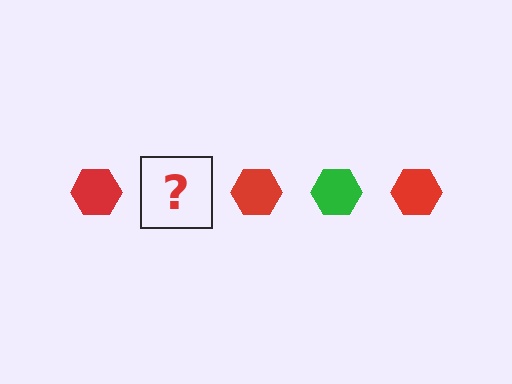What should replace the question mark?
The question mark should be replaced with a green hexagon.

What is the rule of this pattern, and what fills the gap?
The rule is that the pattern cycles through red, green hexagons. The gap should be filled with a green hexagon.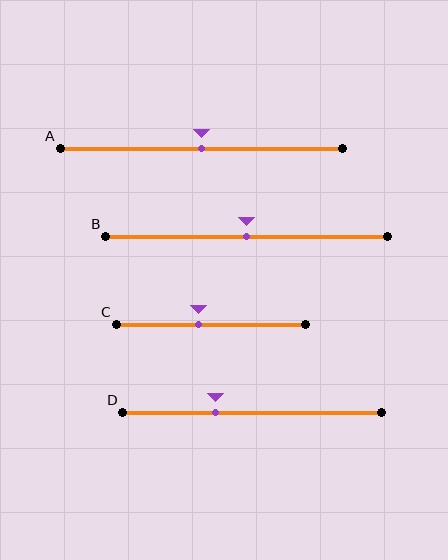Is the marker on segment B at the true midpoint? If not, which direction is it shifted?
Yes, the marker on segment B is at the true midpoint.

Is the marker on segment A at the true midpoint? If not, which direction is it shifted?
Yes, the marker on segment A is at the true midpoint.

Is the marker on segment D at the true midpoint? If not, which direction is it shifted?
No, the marker on segment D is shifted to the left by about 14% of the segment length.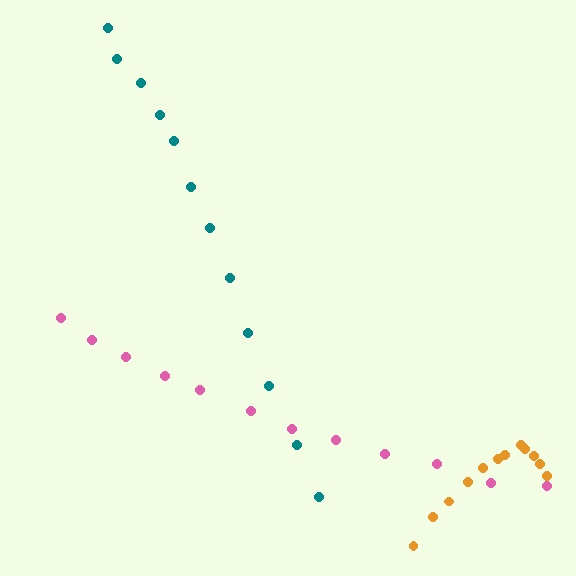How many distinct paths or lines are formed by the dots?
There are 3 distinct paths.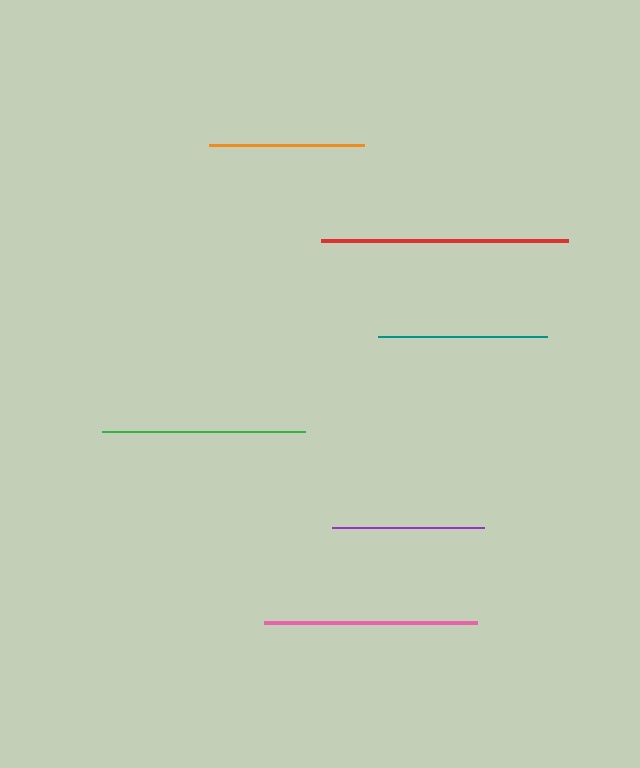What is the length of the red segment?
The red segment is approximately 247 pixels long.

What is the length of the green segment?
The green segment is approximately 202 pixels long.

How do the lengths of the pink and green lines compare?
The pink and green lines are approximately the same length.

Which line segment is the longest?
The red line is the longest at approximately 247 pixels.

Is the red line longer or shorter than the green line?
The red line is longer than the green line.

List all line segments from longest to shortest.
From longest to shortest: red, pink, green, teal, orange, purple.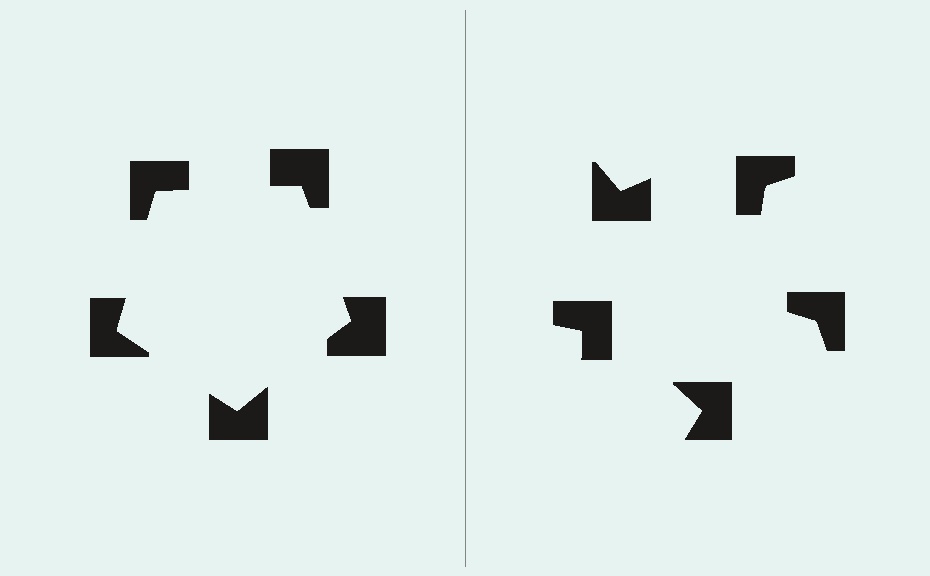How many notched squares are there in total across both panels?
10 — 5 on each side.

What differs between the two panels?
The notched squares are positioned identically on both sides; only the wedge orientations differ. On the left they align to a pentagon; on the right they are misaligned.